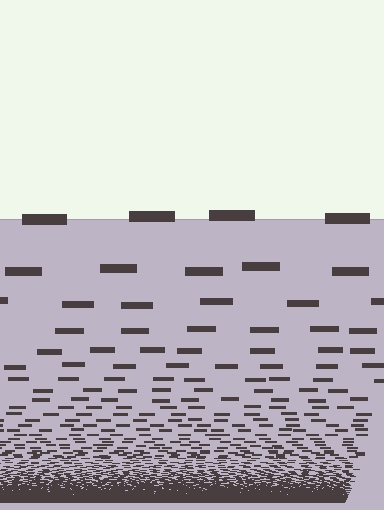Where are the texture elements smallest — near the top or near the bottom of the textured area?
Near the bottom.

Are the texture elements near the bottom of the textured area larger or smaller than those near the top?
Smaller. The gradient is inverted — elements near the bottom are smaller and denser.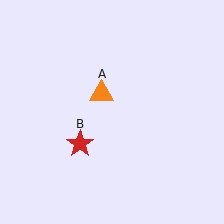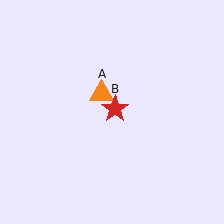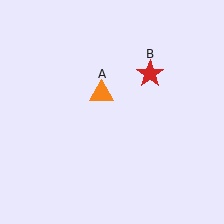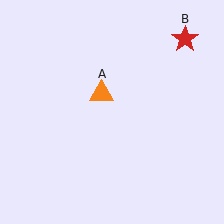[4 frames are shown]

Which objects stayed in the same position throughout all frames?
Orange triangle (object A) remained stationary.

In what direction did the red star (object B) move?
The red star (object B) moved up and to the right.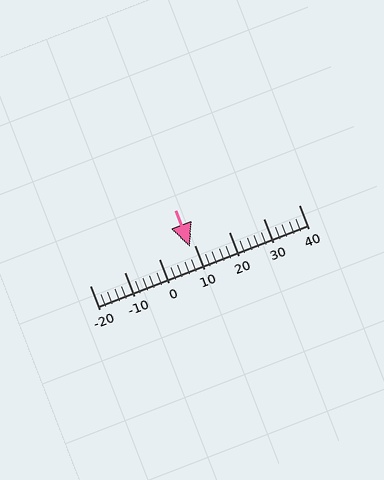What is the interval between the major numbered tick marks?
The major tick marks are spaced 10 units apart.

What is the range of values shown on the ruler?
The ruler shows values from -20 to 40.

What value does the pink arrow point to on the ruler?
The pink arrow points to approximately 9.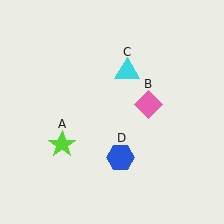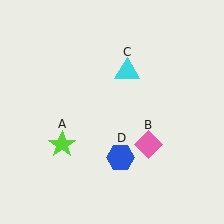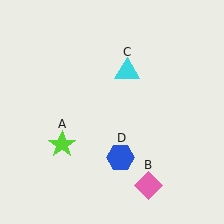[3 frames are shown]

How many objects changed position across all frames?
1 object changed position: pink diamond (object B).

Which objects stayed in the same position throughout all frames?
Lime star (object A) and cyan triangle (object C) and blue hexagon (object D) remained stationary.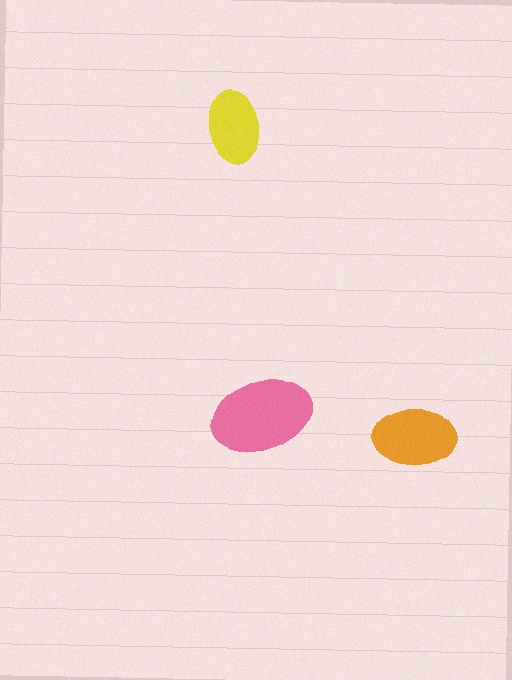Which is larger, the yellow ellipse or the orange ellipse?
The orange one.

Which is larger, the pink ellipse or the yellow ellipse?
The pink one.